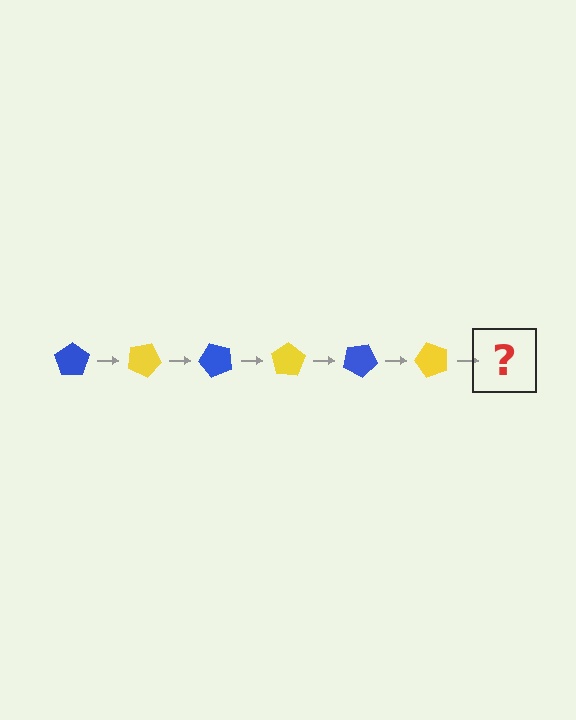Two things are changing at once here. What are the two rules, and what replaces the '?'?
The two rules are that it rotates 25 degrees each step and the color cycles through blue and yellow. The '?' should be a blue pentagon, rotated 150 degrees from the start.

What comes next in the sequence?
The next element should be a blue pentagon, rotated 150 degrees from the start.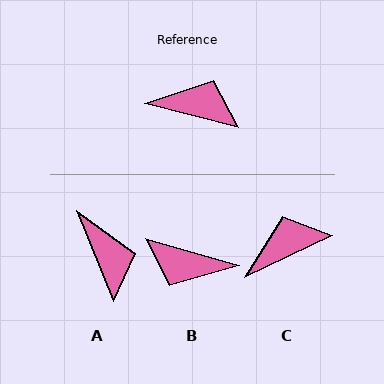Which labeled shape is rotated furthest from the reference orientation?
B, about 178 degrees away.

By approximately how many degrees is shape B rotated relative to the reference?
Approximately 178 degrees counter-clockwise.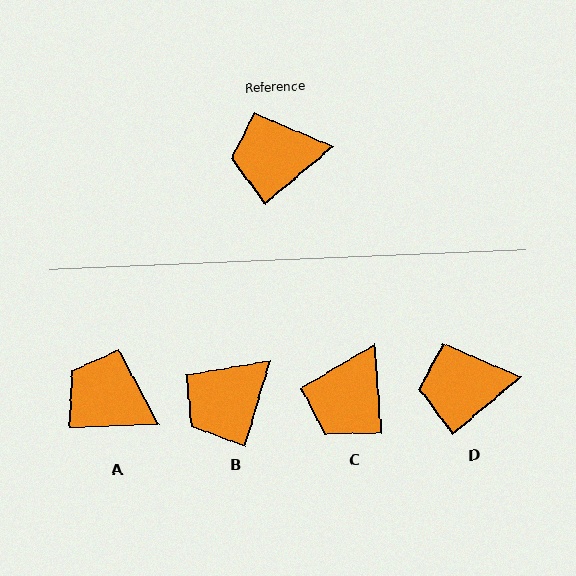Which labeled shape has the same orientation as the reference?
D.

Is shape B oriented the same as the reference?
No, it is off by about 33 degrees.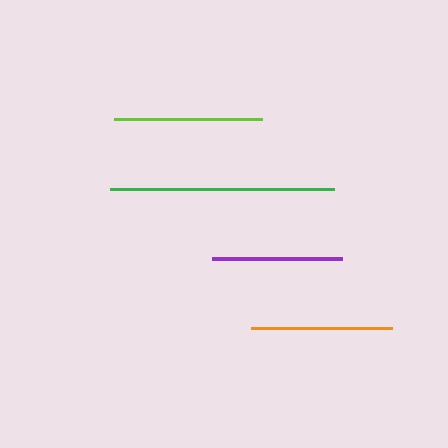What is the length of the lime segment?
The lime segment is approximately 148 pixels long.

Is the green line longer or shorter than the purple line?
The green line is longer than the purple line.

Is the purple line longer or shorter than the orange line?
The orange line is longer than the purple line.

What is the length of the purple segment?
The purple segment is approximately 130 pixels long.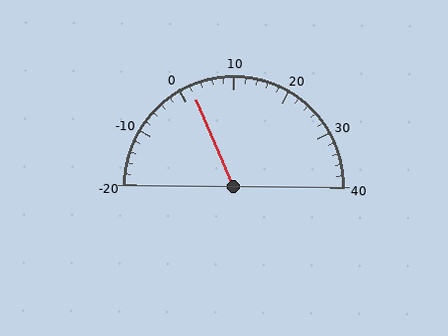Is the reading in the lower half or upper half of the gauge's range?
The reading is in the lower half of the range (-20 to 40).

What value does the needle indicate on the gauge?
The needle indicates approximately 2.